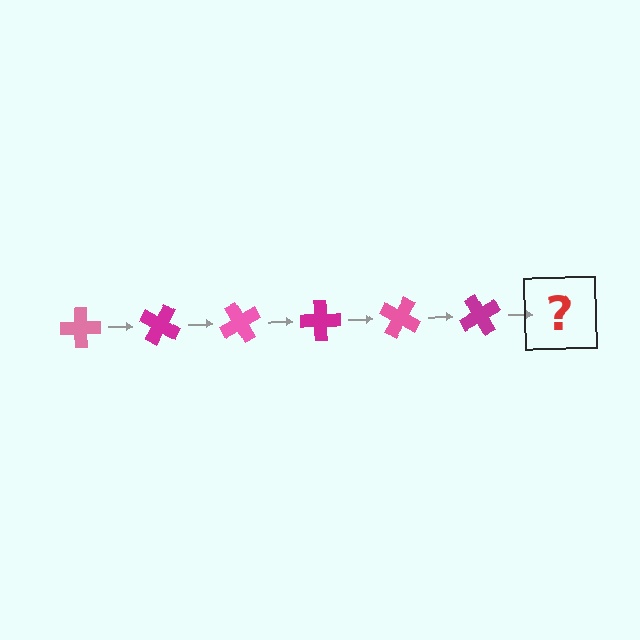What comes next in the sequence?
The next element should be a pink cross, rotated 180 degrees from the start.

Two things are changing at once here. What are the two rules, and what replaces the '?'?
The two rules are that it rotates 30 degrees each step and the color cycles through pink and magenta. The '?' should be a pink cross, rotated 180 degrees from the start.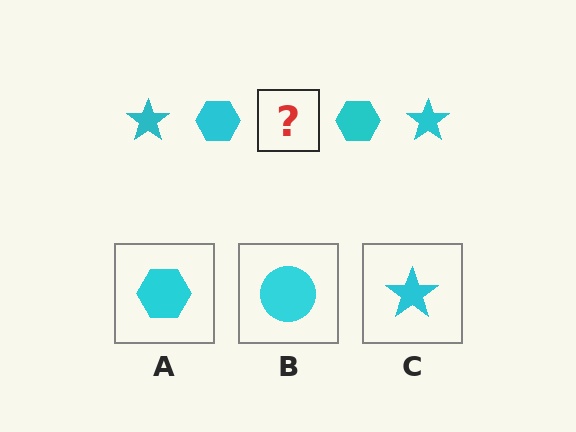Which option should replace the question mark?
Option C.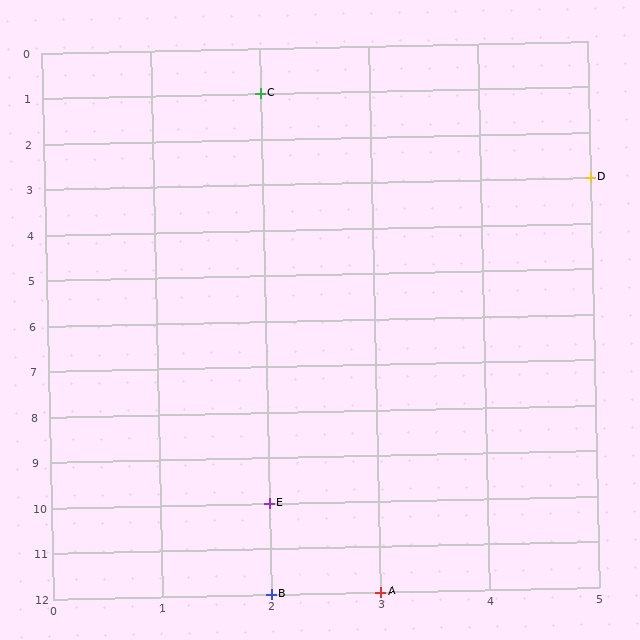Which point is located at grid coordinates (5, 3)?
Point D is at (5, 3).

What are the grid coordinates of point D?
Point D is at grid coordinates (5, 3).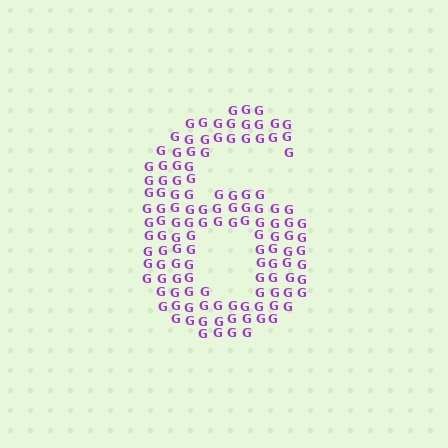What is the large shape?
The large shape is the digit 6.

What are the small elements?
The small elements are letter G's.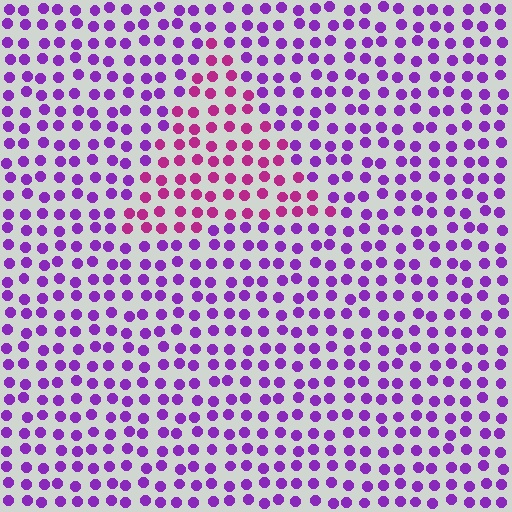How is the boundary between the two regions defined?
The boundary is defined purely by a slight shift in hue (about 39 degrees). Spacing, size, and orientation are identical on both sides.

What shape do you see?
I see a triangle.